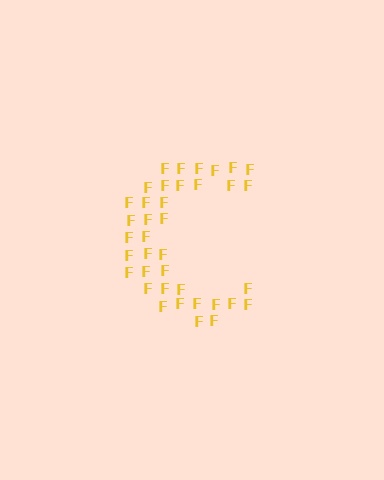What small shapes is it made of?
It is made of small letter F's.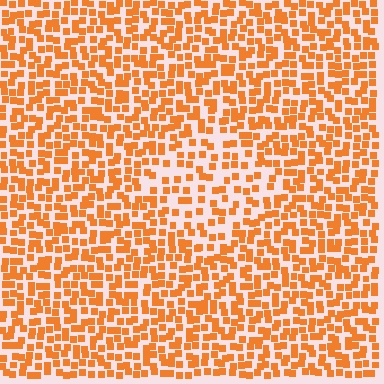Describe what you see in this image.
The image contains small orange elements arranged at two different densities. A diamond-shaped region is visible where the elements are less densely packed than the surrounding area.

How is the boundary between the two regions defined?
The boundary is defined by a change in element density (approximately 1.7x ratio). All elements are the same color, size, and shape.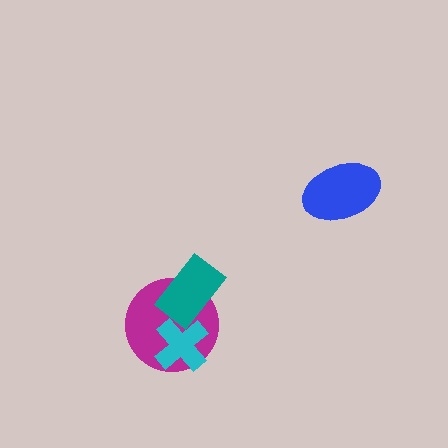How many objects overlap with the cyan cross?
2 objects overlap with the cyan cross.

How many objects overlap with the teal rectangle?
2 objects overlap with the teal rectangle.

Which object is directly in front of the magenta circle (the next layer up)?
The teal rectangle is directly in front of the magenta circle.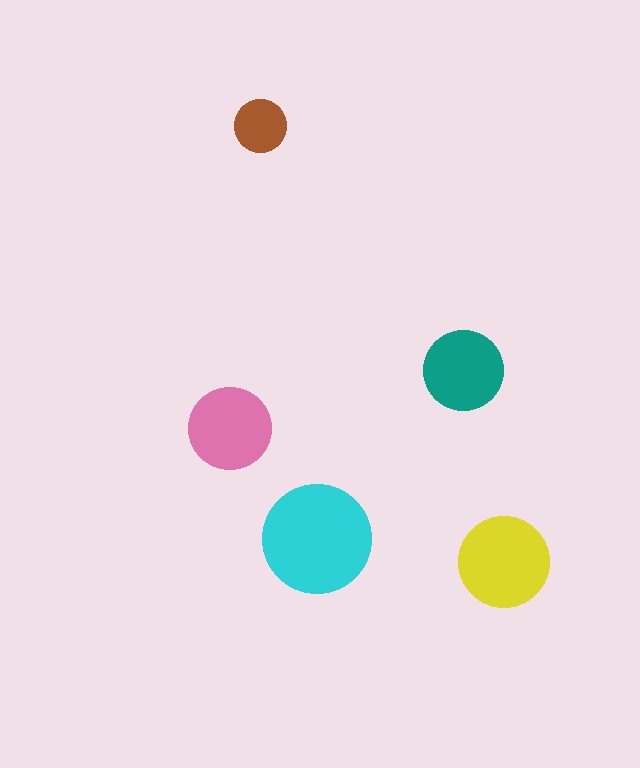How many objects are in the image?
There are 5 objects in the image.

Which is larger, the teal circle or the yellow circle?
The yellow one.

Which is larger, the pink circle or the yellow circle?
The yellow one.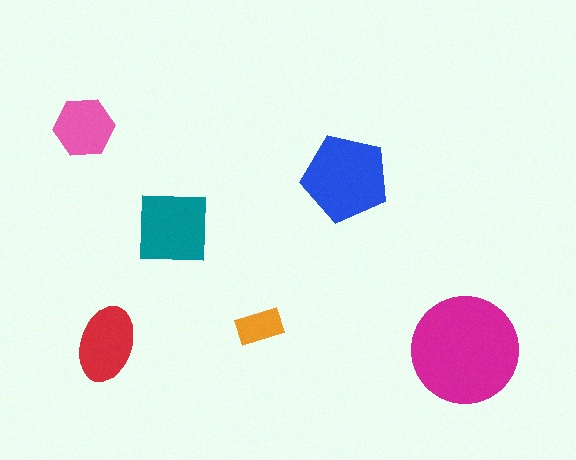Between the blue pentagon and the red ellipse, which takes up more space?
The blue pentagon.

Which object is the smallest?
The orange rectangle.